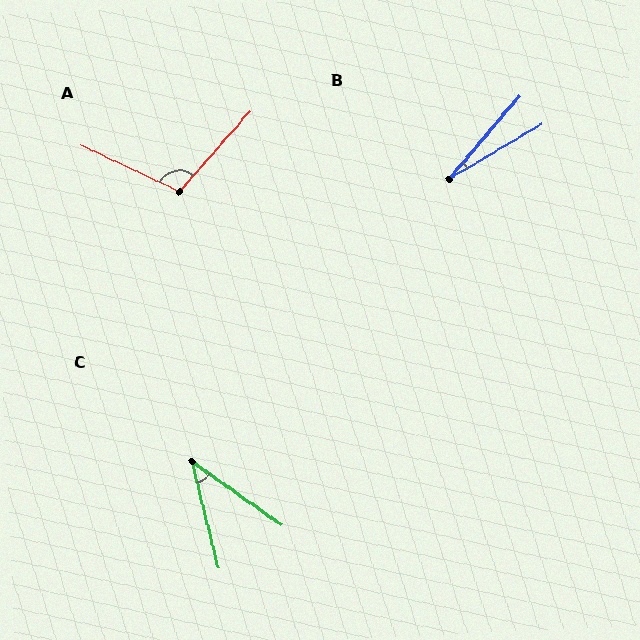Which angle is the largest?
A, at approximately 106 degrees.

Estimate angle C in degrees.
Approximately 41 degrees.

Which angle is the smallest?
B, at approximately 19 degrees.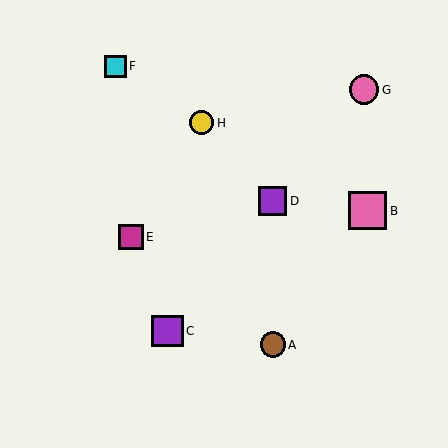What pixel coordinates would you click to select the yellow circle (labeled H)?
Click at (202, 123) to select the yellow circle H.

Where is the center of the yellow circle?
The center of the yellow circle is at (202, 123).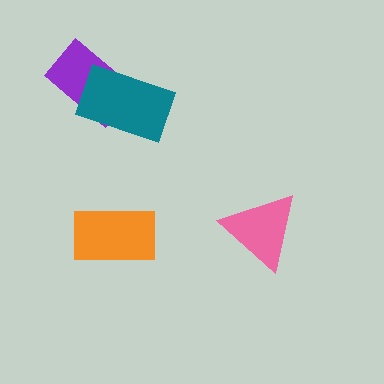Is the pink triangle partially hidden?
No, no other shape covers it.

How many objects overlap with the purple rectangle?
1 object overlaps with the purple rectangle.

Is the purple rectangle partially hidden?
Yes, it is partially covered by another shape.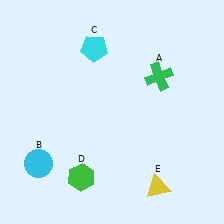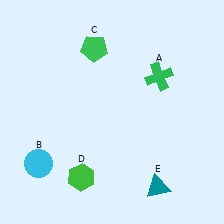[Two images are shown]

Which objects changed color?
C changed from cyan to green. E changed from yellow to teal.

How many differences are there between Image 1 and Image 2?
There are 2 differences between the two images.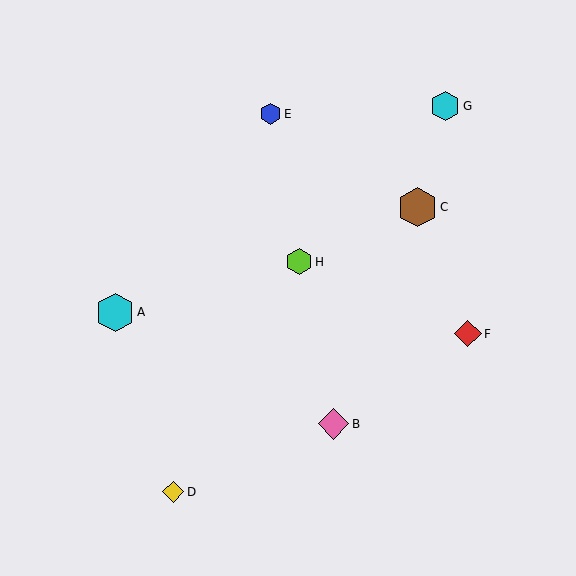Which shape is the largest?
The brown hexagon (labeled C) is the largest.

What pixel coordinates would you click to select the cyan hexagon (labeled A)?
Click at (115, 312) to select the cyan hexagon A.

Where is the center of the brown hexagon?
The center of the brown hexagon is at (418, 207).